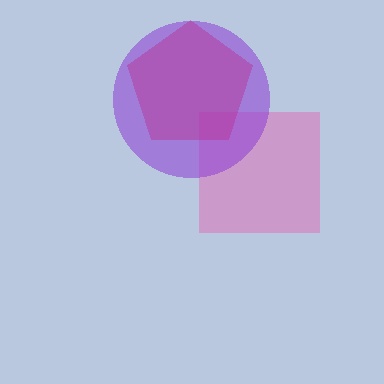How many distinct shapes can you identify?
There are 3 distinct shapes: a pink square, a purple circle, a magenta pentagon.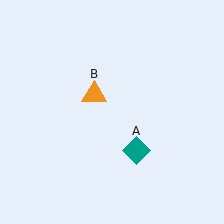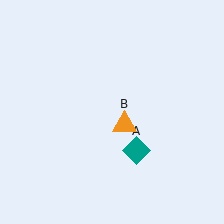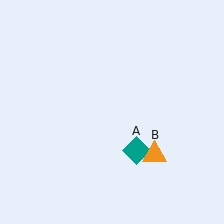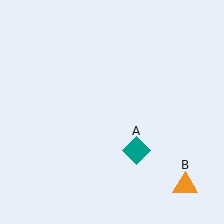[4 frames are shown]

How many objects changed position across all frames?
1 object changed position: orange triangle (object B).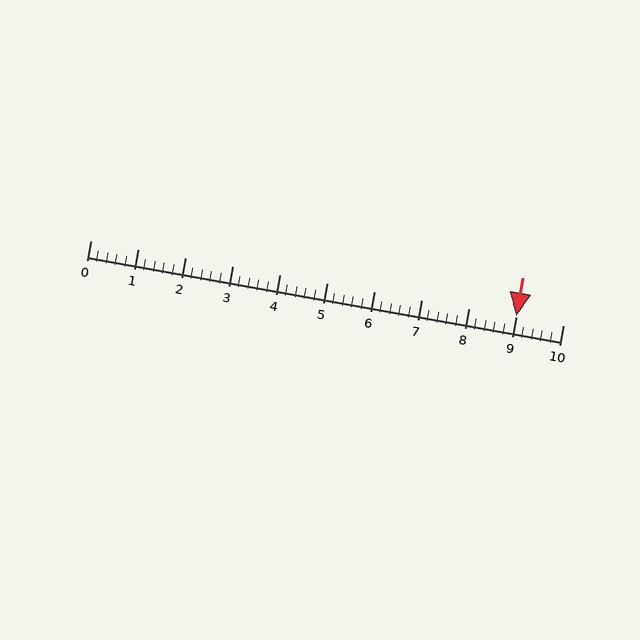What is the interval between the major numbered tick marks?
The major tick marks are spaced 1 units apart.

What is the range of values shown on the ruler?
The ruler shows values from 0 to 10.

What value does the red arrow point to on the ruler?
The red arrow points to approximately 9.0.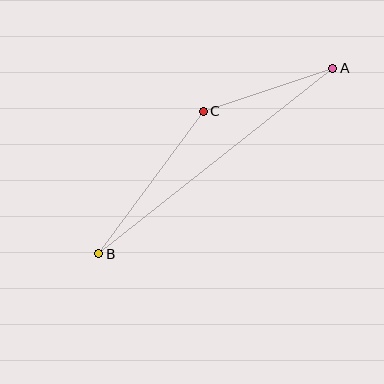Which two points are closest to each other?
Points A and C are closest to each other.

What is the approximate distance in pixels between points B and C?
The distance between B and C is approximately 176 pixels.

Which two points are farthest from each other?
Points A and B are farthest from each other.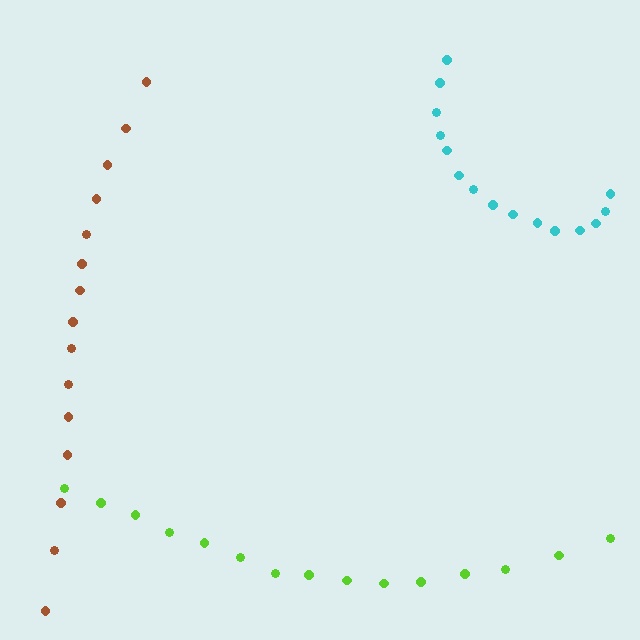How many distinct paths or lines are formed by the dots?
There are 3 distinct paths.